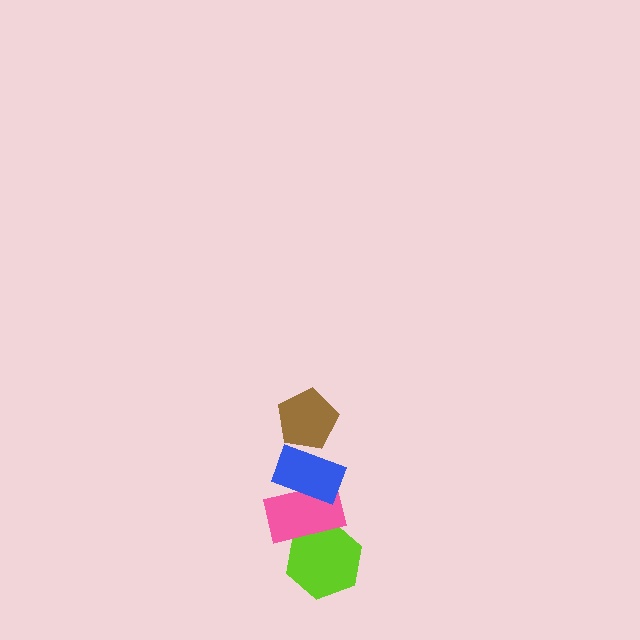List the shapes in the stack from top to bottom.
From top to bottom: the brown pentagon, the blue rectangle, the pink rectangle, the lime hexagon.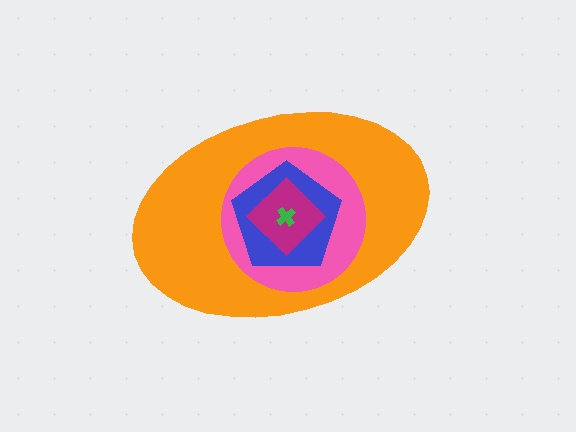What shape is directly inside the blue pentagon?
The magenta diamond.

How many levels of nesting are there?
5.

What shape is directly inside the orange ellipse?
The pink circle.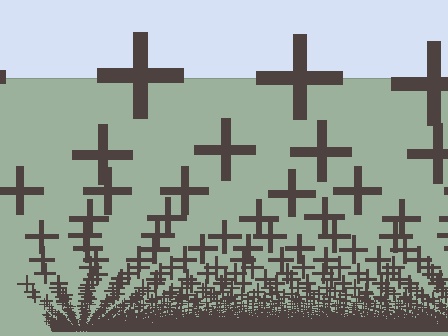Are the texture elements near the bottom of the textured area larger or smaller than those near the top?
Smaller. The gradient is inverted — elements near the bottom are smaller and denser.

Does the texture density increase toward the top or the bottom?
Density increases toward the bottom.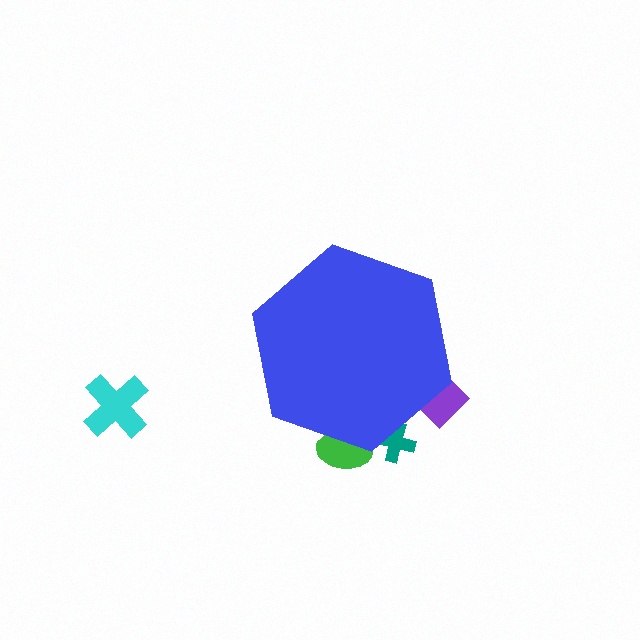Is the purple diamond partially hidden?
Yes, the purple diamond is partially hidden behind the blue hexagon.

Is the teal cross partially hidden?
Yes, the teal cross is partially hidden behind the blue hexagon.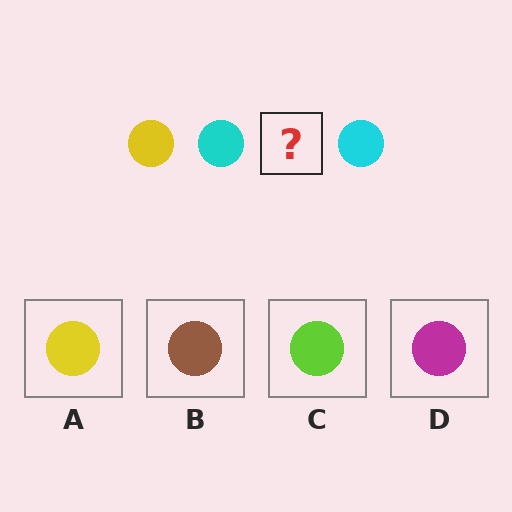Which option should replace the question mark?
Option A.